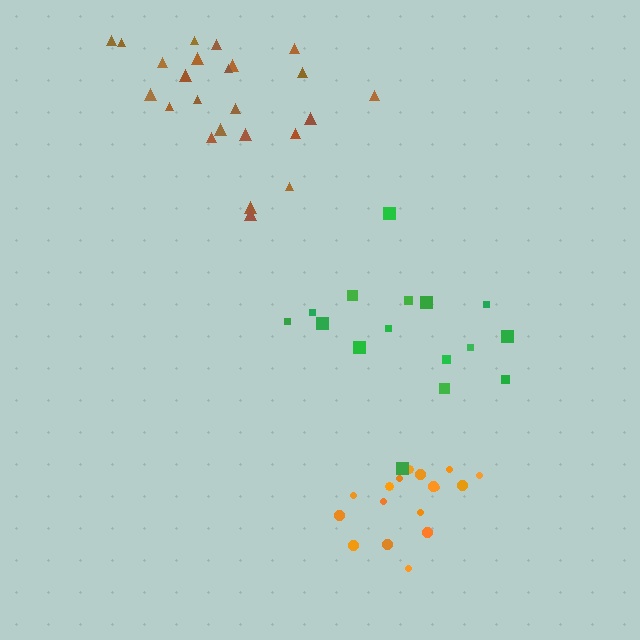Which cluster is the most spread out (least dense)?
Green.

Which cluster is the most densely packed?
Orange.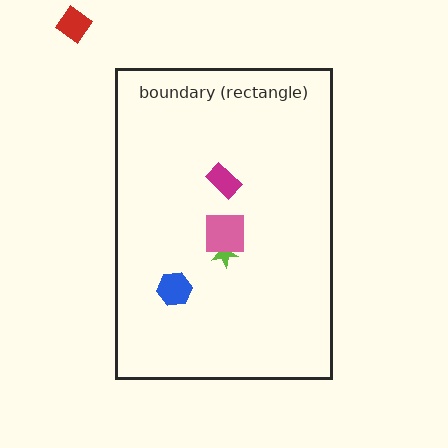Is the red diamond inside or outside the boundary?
Outside.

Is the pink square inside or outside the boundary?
Inside.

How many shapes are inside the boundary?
4 inside, 1 outside.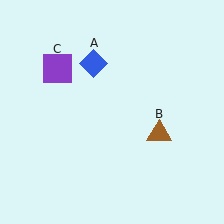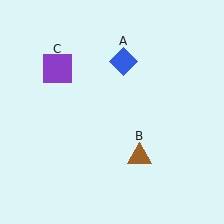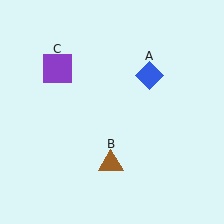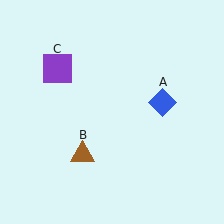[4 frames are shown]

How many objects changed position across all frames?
2 objects changed position: blue diamond (object A), brown triangle (object B).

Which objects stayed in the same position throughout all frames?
Purple square (object C) remained stationary.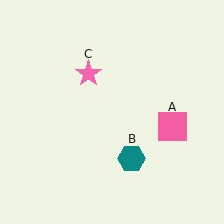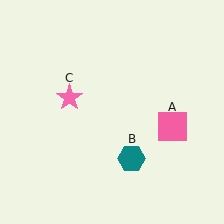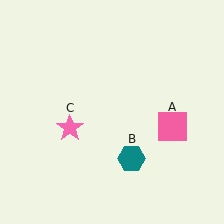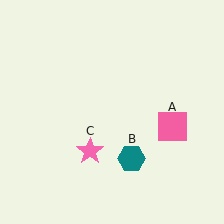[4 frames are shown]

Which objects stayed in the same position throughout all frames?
Pink square (object A) and teal hexagon (object B) remained stationary.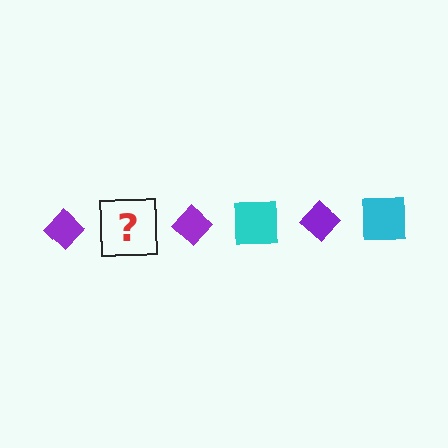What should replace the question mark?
The question mark should be replaced with a cyan square.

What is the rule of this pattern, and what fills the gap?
The rule is that the pattern alternates between purple diamond and cyan square. The gap should be filled with a cyan square.